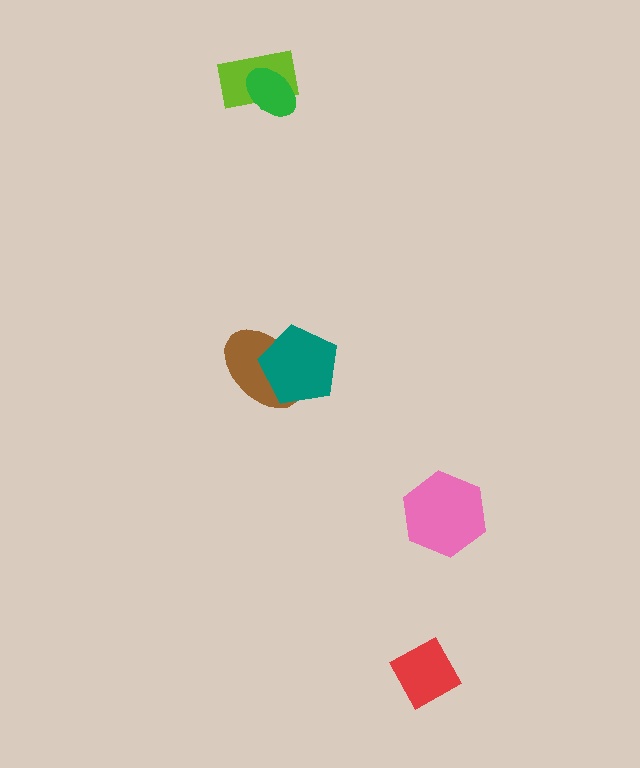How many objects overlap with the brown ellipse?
1 object overlaps with the brown ellipse.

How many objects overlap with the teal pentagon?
1 object overlaps with the teal pentagon.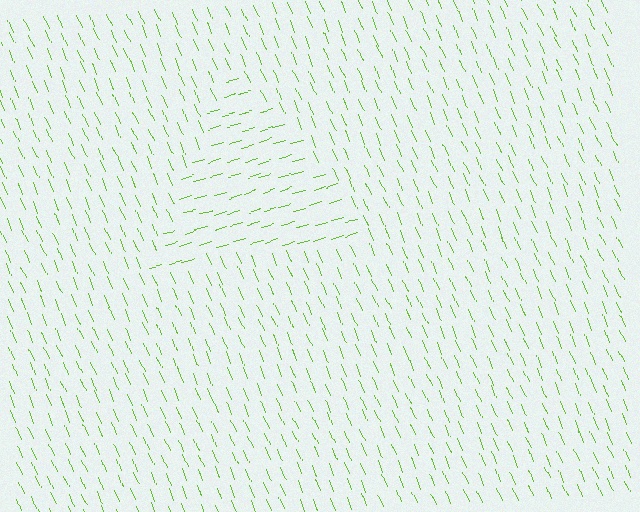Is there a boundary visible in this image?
Yes, there is a texture boundary formed by a change in line orientation.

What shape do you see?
I see a triangle.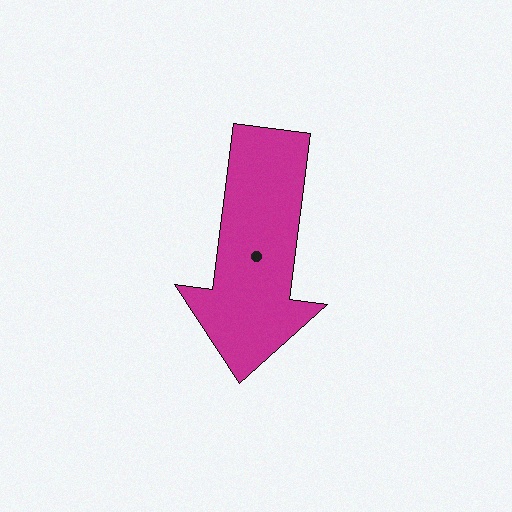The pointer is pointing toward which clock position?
Roughly 6 o'clock.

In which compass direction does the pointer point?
South.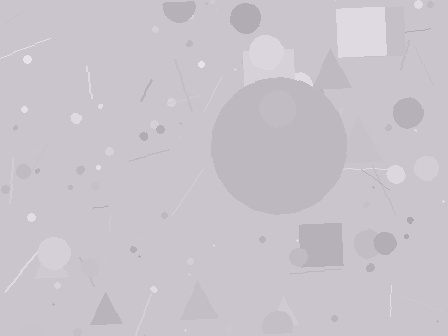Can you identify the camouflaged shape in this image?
The camouflaged shape is a circle.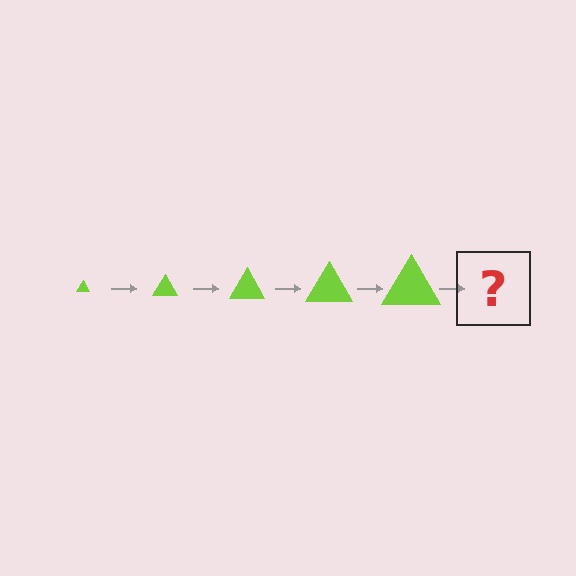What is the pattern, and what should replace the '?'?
The pattern is that the triangle gets progressively larger each step. The '?' should be a lime triangle, larger than the previous one.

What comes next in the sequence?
The next element should be a lime triangle, larger than the previous one.